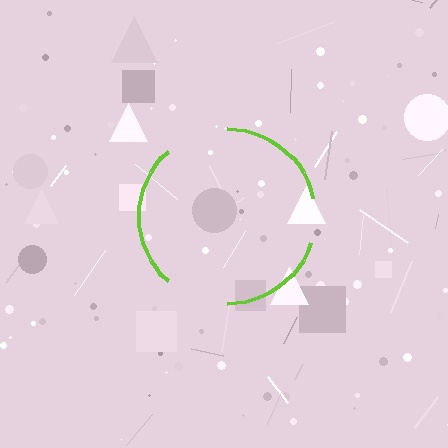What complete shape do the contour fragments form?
The contour fragments form a circle.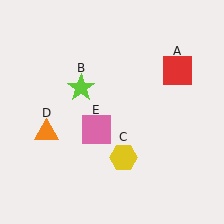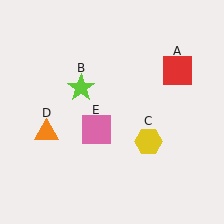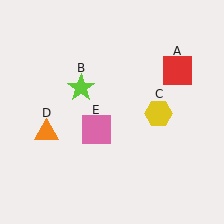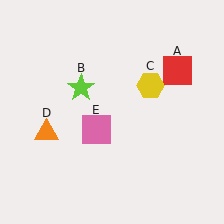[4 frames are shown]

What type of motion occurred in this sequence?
The yellow hexagon (object C) rotated counterclockwise around the center of the scene.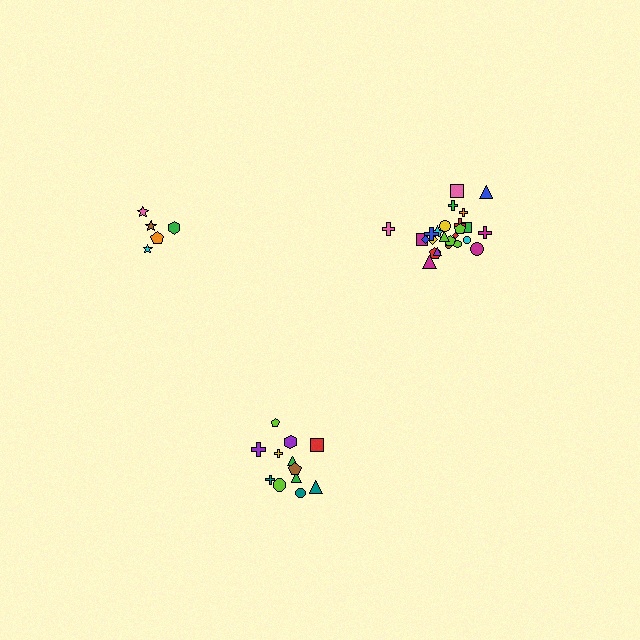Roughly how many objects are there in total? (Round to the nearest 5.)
Roughly 40 objects in total.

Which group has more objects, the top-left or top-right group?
The top-right group.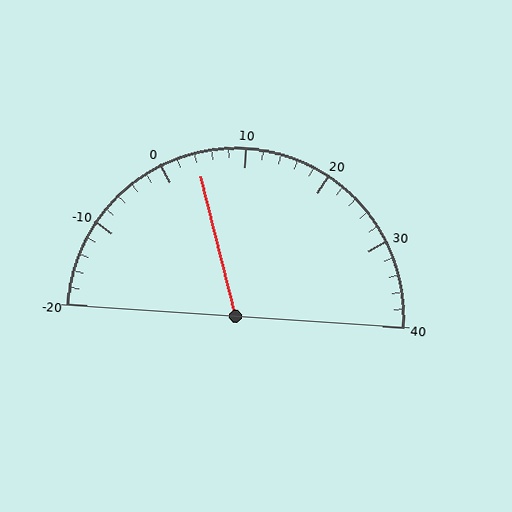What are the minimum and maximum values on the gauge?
The gauge ranges from -20 to 40.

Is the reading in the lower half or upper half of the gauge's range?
The reading is in the lower half of the range (-20 to 40).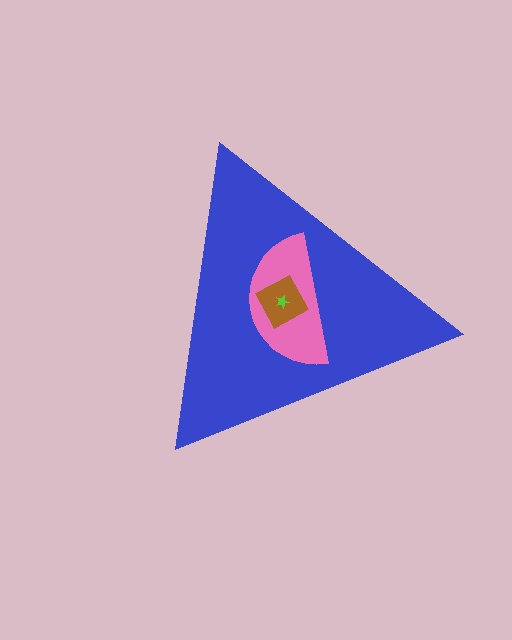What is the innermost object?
The lime star.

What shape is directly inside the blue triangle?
The pink semicircle.